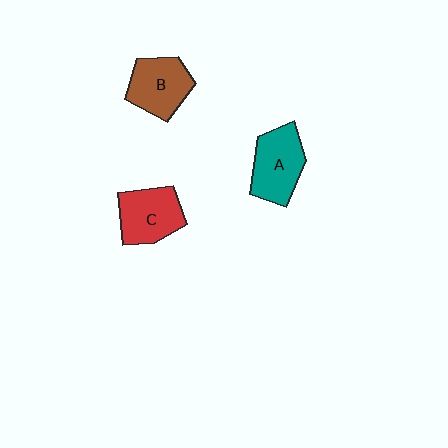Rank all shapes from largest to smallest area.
From largest to smallest: A (teal), C (red), B (brown).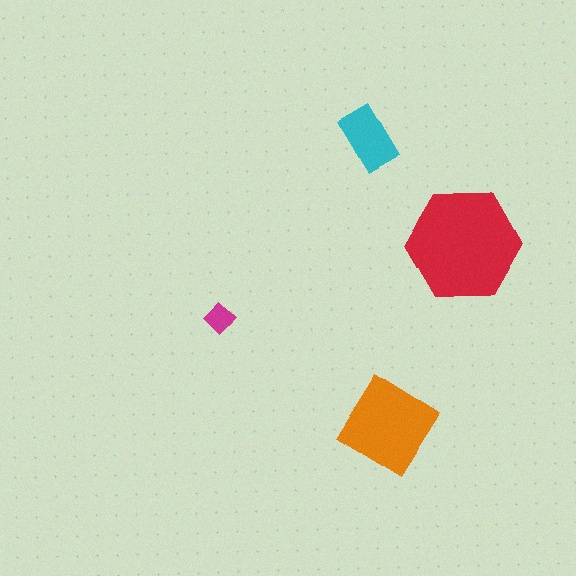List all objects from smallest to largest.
The magenta diamond, the cyan rectangle, the orange diamond, the red hexagon.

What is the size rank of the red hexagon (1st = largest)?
1st.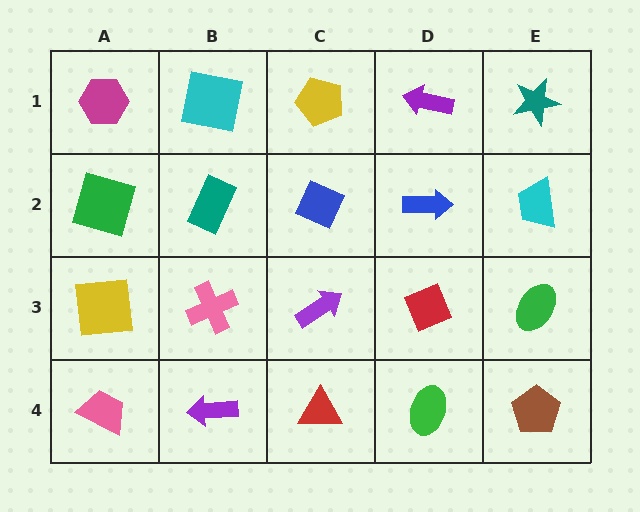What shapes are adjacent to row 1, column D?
A blue arrow (row 2, column D), a yellow pentagon (row 1, column C), a teal star (row 1, column E).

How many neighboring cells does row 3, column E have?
3.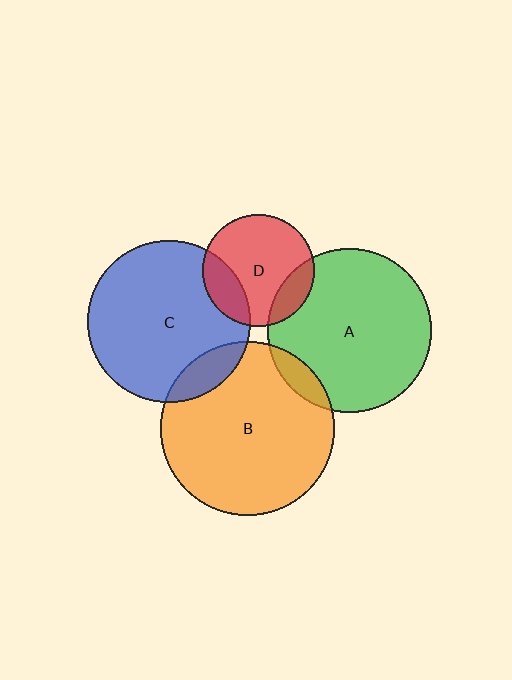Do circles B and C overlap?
Yes.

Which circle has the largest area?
Circle B (orange).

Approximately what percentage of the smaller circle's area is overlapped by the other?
Approximately 10%.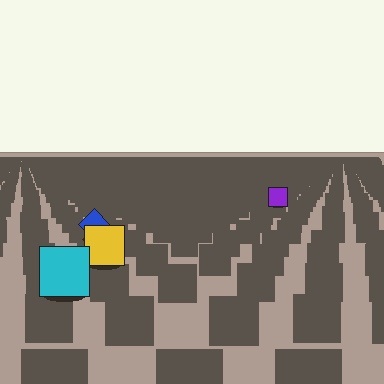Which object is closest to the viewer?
The cyan square is closest. The texture marks near it are larger and more spread out.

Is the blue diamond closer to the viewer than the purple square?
Yes. The blue diamond is closer — you can tell from the texture gradient: the ground texture is coarser near it.